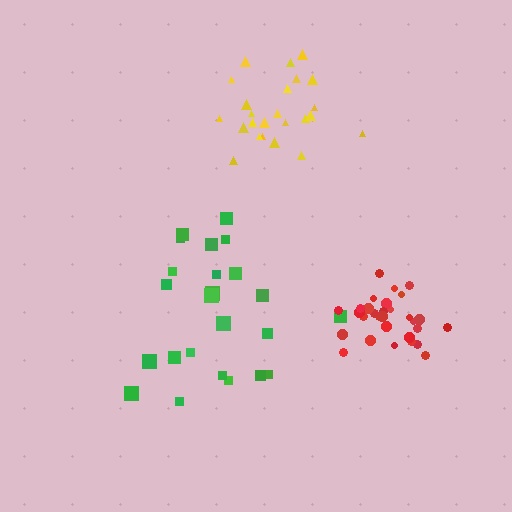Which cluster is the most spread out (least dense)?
Green.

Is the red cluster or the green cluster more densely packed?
Red.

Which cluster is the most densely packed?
Red.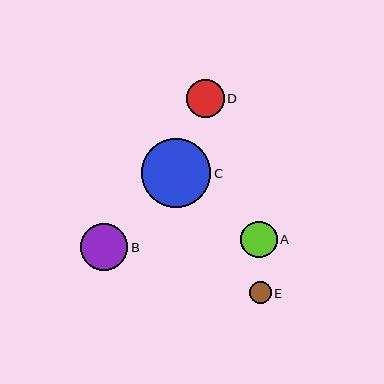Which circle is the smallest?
Circle E is the smallest with a size of approximately 22 pixels.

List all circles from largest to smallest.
From largest to smallest: C, B, D, A, E.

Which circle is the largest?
Circle C is the largest with a size of approximately 69 pixels.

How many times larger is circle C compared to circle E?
Circle C is approximately 3.2 times the size of circle E.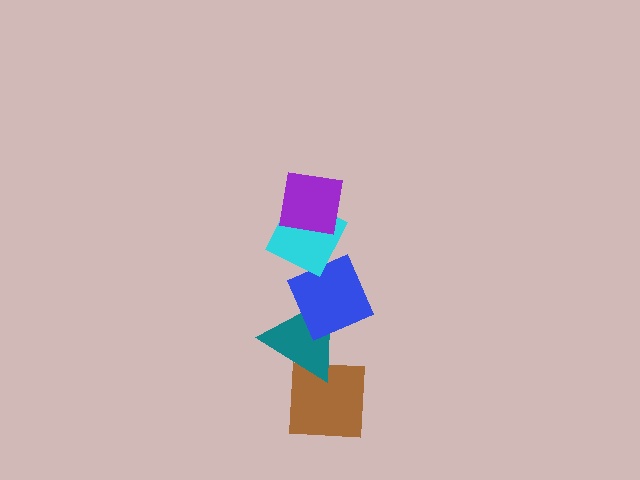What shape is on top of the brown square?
The teal triangle is on top of the brown square.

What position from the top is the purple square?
The purple square is 1st from the top.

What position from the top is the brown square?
The brown square is 5th from the top.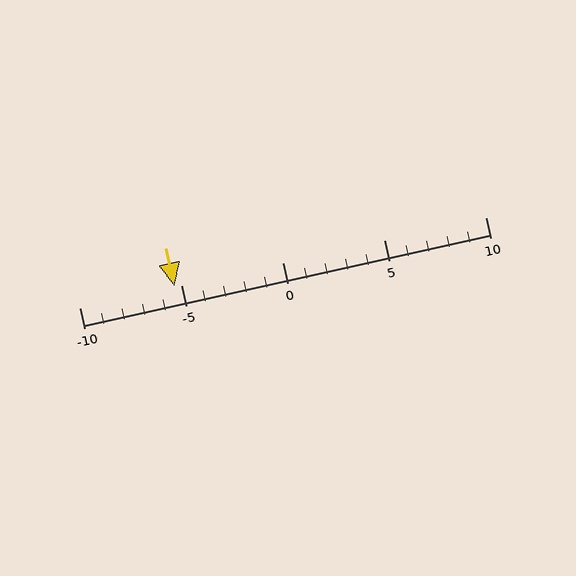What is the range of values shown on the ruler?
The ruler shows values from -10 to 10.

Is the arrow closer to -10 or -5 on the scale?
The arrow is closer to -5.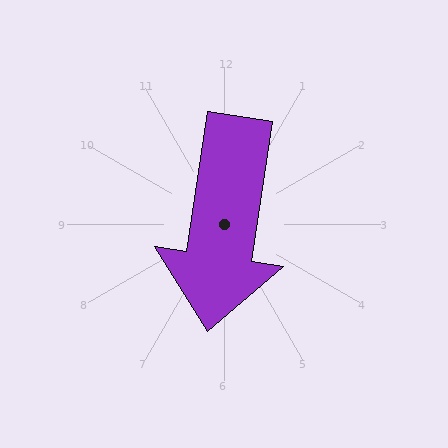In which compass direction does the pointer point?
South.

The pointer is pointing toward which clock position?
Roughly 6 o'clock.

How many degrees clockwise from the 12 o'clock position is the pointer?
Approximately 189 degrees.